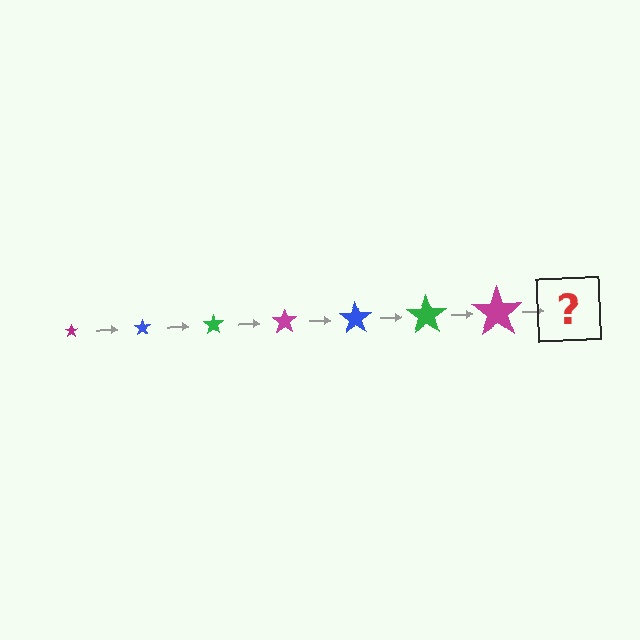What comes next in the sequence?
The next element should be a blue star, larger than the previous one.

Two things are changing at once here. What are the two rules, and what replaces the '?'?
The two rules are that the star grows larger each step and the color cycles through magenta, blue, and green. The '?' should be a blue star, larger than the previous one.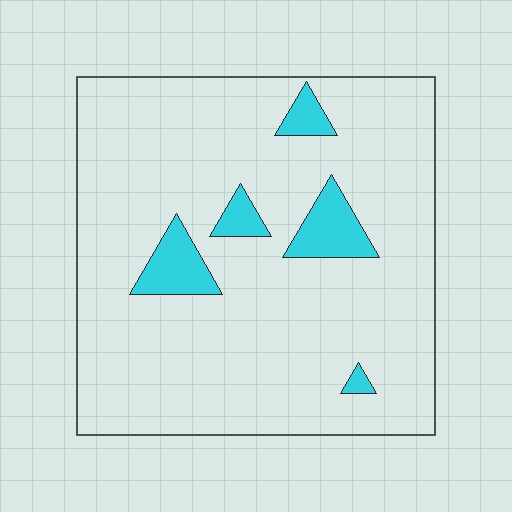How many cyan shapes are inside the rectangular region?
5.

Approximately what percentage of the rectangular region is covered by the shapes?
Approximately 10%.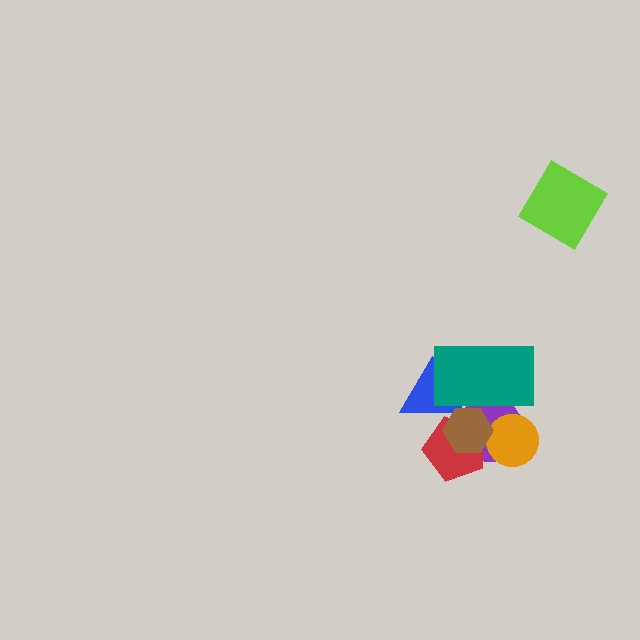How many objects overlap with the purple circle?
4 objects overlap with the purple circle.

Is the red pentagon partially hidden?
Yes, it is partially covered by another shape.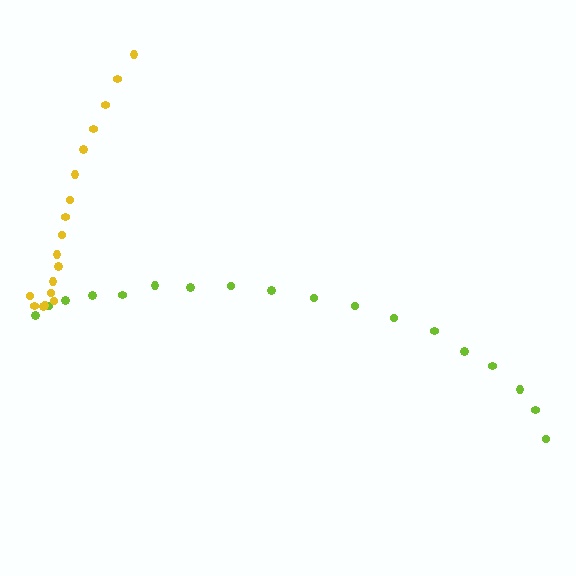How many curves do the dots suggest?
There are 2 distinct paths.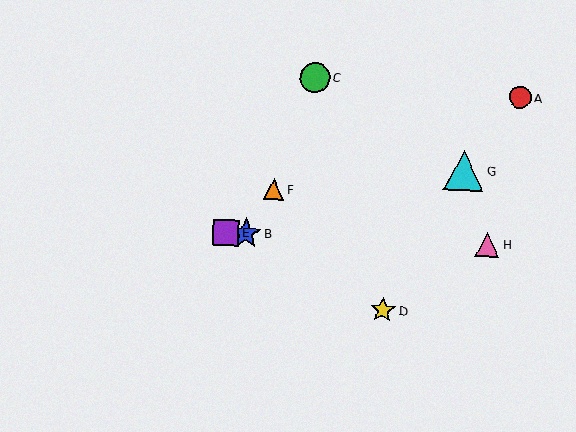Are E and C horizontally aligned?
No, E is at y≈232 and C is at y≈77.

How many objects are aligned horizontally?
3 objects (B, E, H) are aligned horizontally.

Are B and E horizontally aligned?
Yes, both are at y≈233.